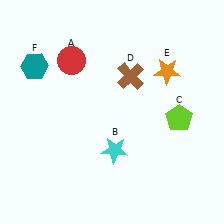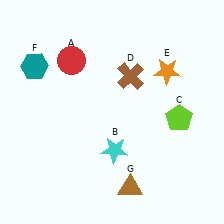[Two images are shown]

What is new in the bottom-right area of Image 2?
A brown triangle (G) was added in the bottom-right area of Image 2.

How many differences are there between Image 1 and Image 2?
There is 1 difference between the two images.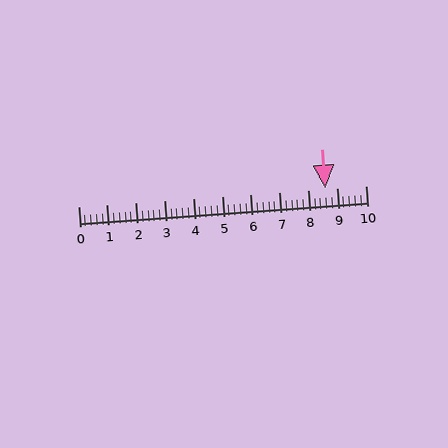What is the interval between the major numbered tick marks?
The major tick marks are spaced 1 units apart.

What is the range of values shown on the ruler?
The ruler shows values from 0 to 10.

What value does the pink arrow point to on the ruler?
The pink arrow points to approximately 8.6.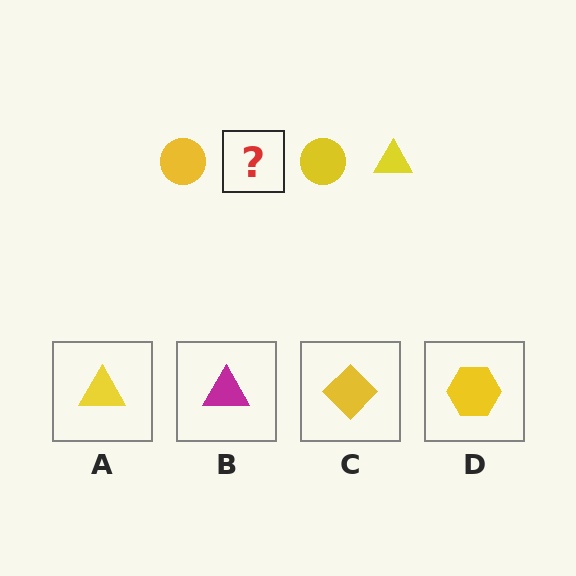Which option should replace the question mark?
Option A.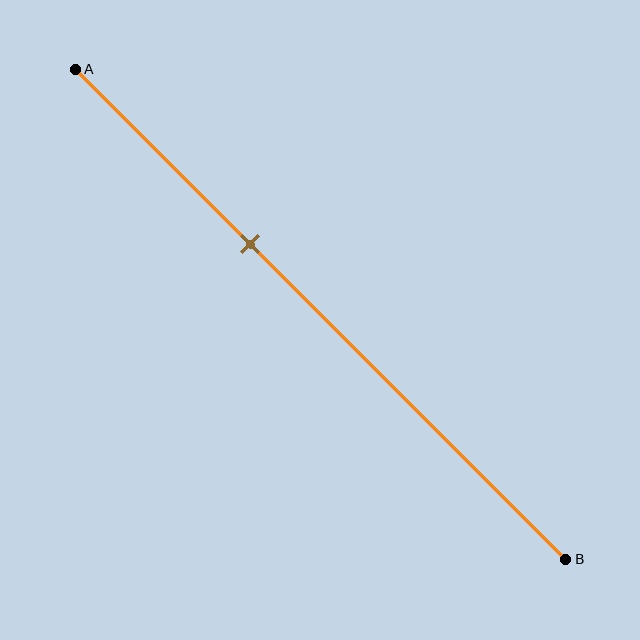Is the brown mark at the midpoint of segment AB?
No, the mark is at about 35% from A, not at the 50% midpoint.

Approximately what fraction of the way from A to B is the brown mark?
The brown mark is approximately 35% of the way from A to B.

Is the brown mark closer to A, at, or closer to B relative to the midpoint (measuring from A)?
The brown mark is closer to point A than the midpoint of segment AB.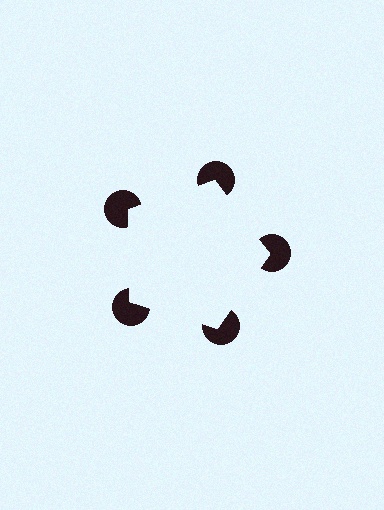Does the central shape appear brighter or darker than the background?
It typically appears slightly brighter than the background, even though no actual brightness change is drawn.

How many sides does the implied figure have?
5 sides.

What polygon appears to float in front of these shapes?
An illusory pentagon — its edges are inferred from the aligned wedge cuts in the pac-man discs, not physically drawn.